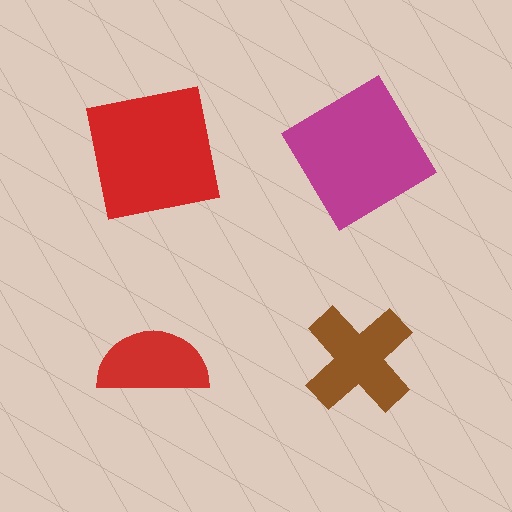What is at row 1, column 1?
A red square.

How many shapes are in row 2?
2 shapes.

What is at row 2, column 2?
A brown cross.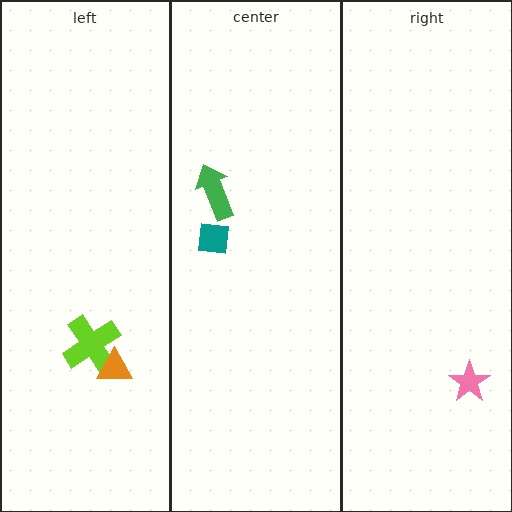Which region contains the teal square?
The center region.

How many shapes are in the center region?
2.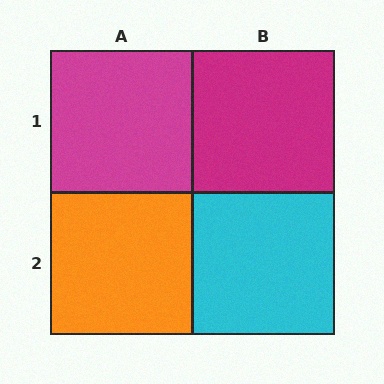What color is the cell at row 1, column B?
Magenta.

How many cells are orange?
1 cell is orange.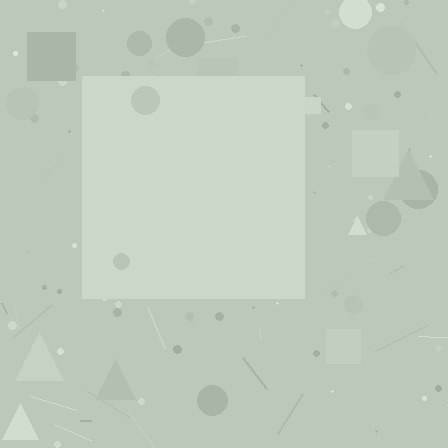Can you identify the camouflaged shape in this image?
The camouflaged shape is a square.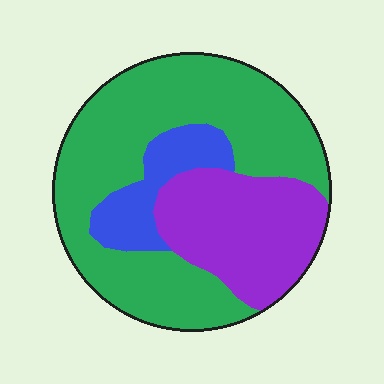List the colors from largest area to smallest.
From largest to smallest: green, purple, blue.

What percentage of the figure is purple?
Purple takes up between a sixth and a third of the figure.